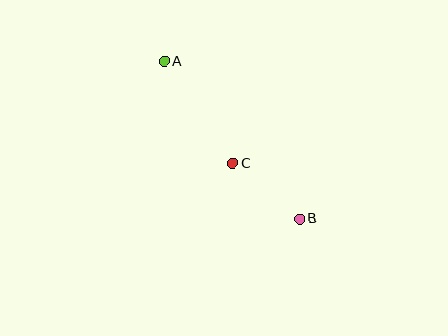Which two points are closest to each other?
Points B and C are closest to each other.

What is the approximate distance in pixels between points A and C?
The distance between A and C is approximately 123 pixels.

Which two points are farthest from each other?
Points A and B are farthest from each other.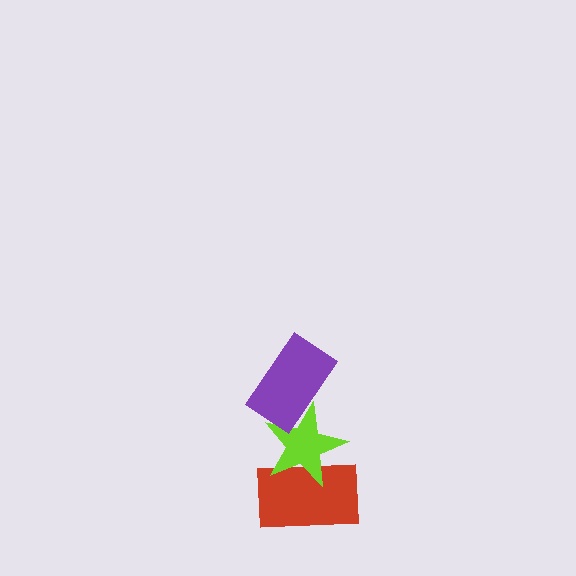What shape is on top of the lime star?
The purple rectangle is on top of the lime star.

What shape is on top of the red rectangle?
The lime star is on top of the red rectangle.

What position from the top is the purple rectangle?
The purple rectangle is 1st from the top.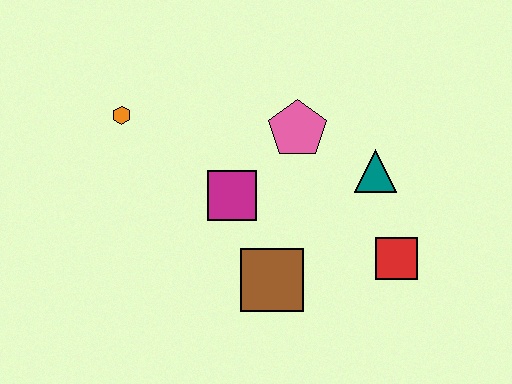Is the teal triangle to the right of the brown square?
Yes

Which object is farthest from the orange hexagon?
The red square is farthest from the orange hexagon.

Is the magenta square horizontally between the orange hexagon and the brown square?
Yes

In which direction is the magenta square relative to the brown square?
The magenta square is above the brown square.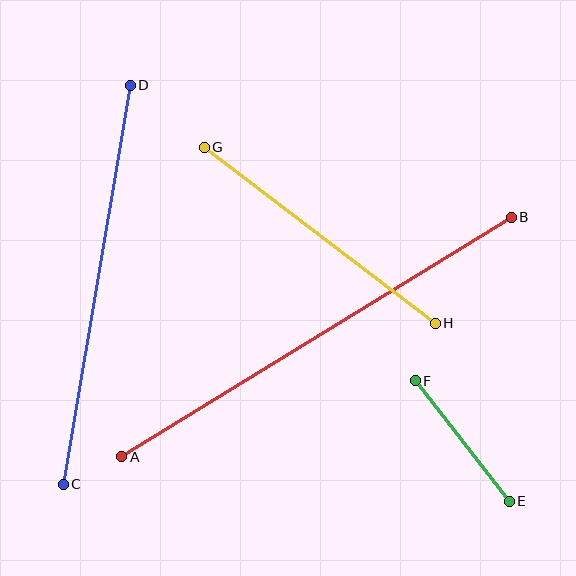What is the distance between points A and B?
The distance is approximately 457 pixels.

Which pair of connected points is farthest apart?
Points A and B are farthest apart.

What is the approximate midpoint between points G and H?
The midpoint is at approximately (320, 236) pixels.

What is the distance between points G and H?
The distance is approximately 290 pixels.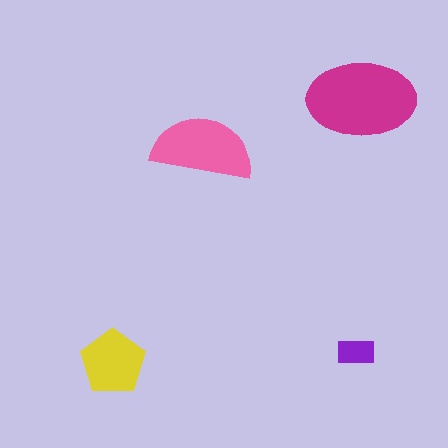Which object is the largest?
The magenta ellipse.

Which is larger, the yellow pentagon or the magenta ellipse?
The magenta ellipse.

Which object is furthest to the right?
The magenta ellipse is rightmost.